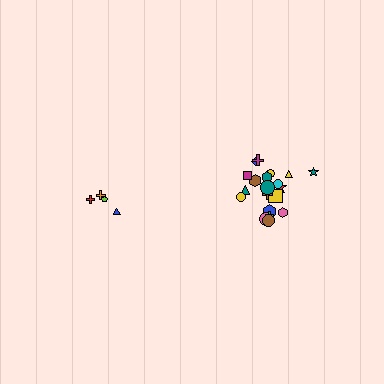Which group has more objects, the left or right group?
The right group.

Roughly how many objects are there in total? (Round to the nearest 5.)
Roughly 25 objects in total.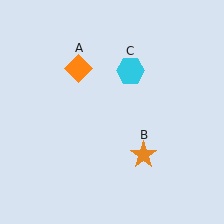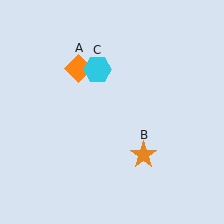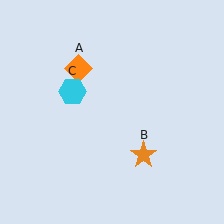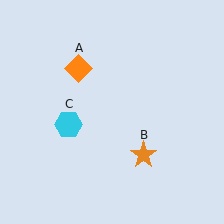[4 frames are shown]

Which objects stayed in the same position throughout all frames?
Orange diamond (object A) and orange star (object B) remained stationary.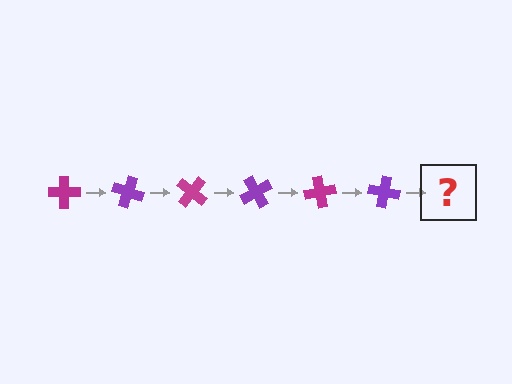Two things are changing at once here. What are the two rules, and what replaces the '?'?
The two rules are that it rotates 20 degrees each step and the color cycles through magenta and purple. The '?' should be a magenta cross, rotated 120 degrees from the start.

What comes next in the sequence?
The next element should be a magenta cross, rotated 120 degrees from the start.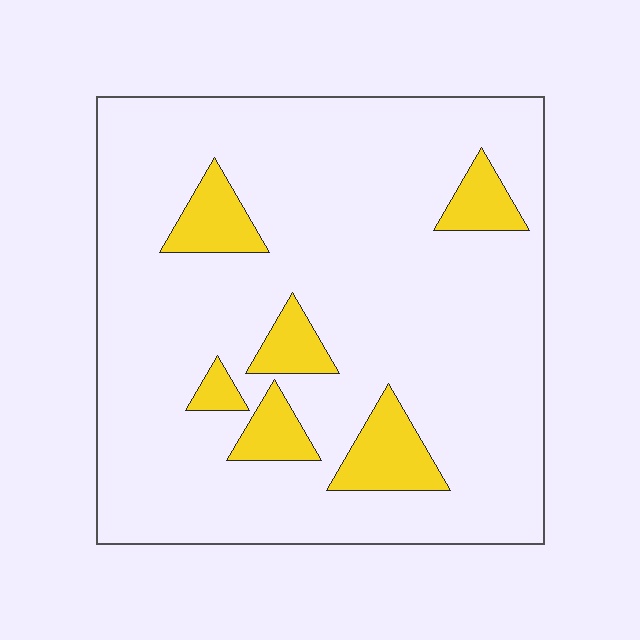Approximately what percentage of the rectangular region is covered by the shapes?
Approximately 15%.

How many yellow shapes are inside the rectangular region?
6.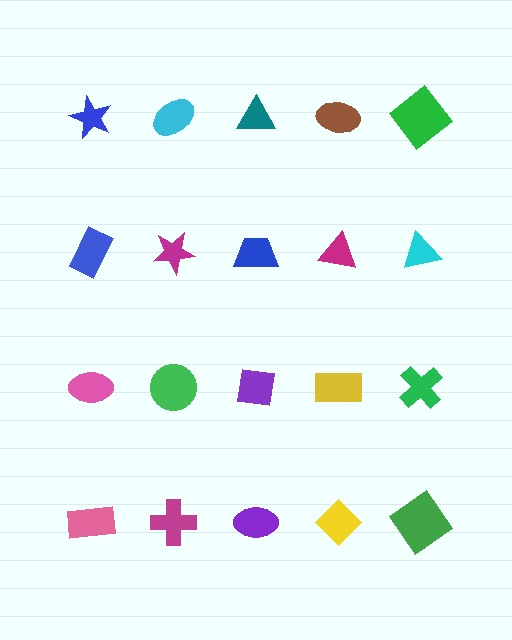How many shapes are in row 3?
5 shapes.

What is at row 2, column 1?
A blue rectangle.